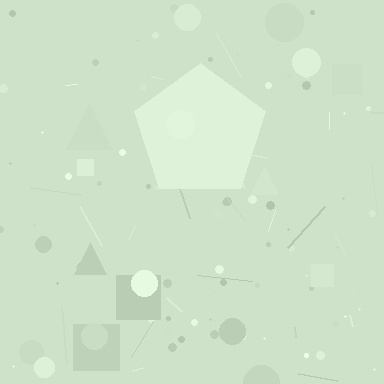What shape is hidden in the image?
A pentagon is hidden in the image.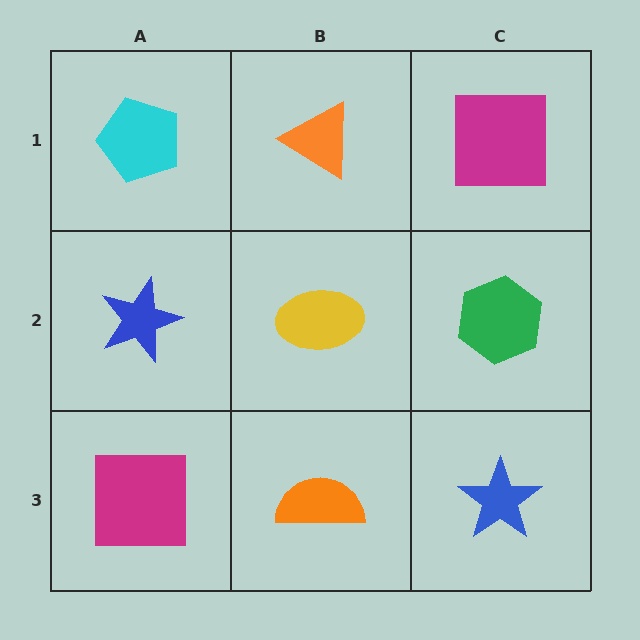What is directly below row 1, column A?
A blue star.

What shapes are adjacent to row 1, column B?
A yellow ellipse (row 2, column B), a cyan pentagon (row 1, column A), a magenta square (row 1, column C).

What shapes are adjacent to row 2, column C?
A magenta square (row 1, column C), a blue star (row 3, column C), a yellow ellipse (row 2, column B).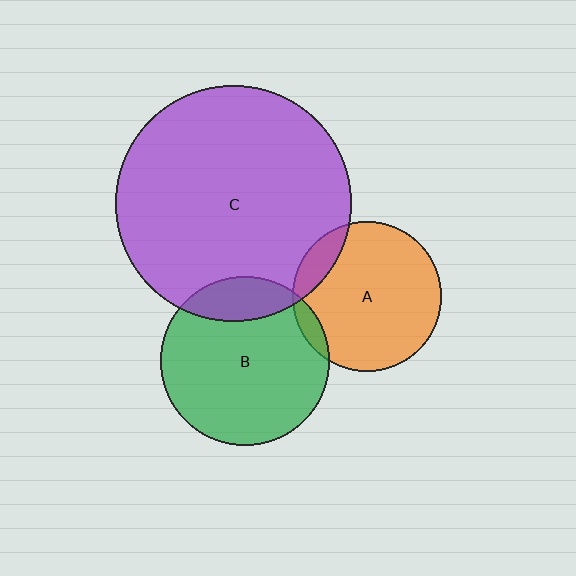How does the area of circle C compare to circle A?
Approximately 2.5 times.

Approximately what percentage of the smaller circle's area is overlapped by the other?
Approximately 15%.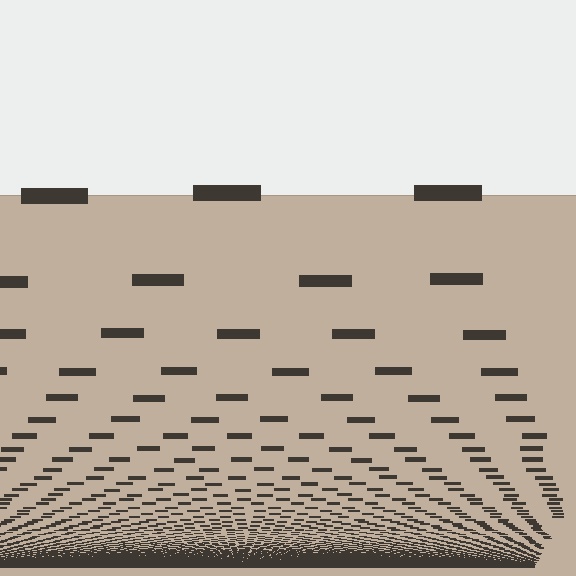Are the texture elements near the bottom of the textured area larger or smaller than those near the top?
Smaller. The gradient is inverted — elements near the bottom are smaller and denser.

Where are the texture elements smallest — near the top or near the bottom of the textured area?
Near the bottom.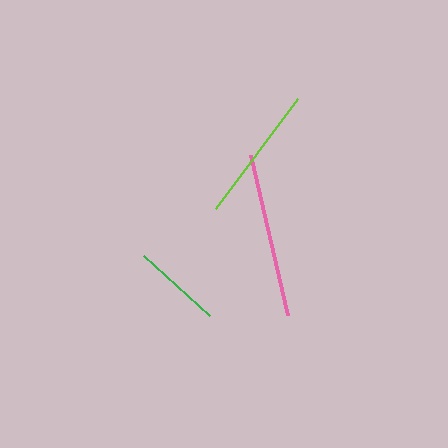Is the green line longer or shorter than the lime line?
The lime line is longer than the green line.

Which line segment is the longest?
The pink line is the longest at approximately 165 pixels.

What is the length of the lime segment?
The lime segment is approximately 137 pixels long.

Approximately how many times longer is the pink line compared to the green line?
The pink line is approximately 1.8 times the length of the green line.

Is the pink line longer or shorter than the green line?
The pink line is longer than the green line.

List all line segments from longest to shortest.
From longest to shortest: pink, lime, green.